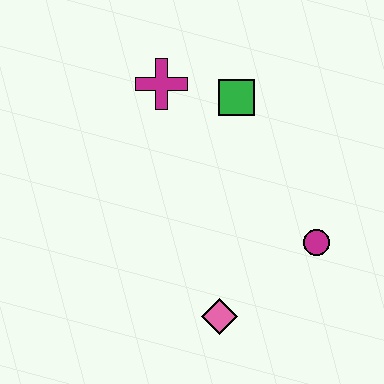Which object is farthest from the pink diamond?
The magenta cross is farthest from the pink diamond.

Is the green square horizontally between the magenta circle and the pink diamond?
Yes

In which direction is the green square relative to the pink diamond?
The green square is above the pink diamond.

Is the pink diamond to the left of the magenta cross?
No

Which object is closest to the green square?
The magenta cross is closest to the green square.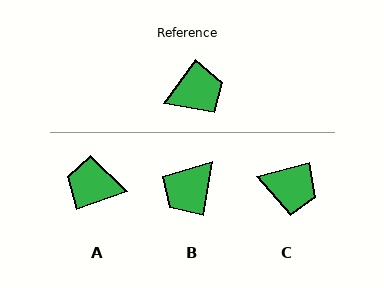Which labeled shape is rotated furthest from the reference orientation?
B, about 152 degrees away.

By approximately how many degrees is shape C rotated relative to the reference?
Approximately 39 degrees clockwise.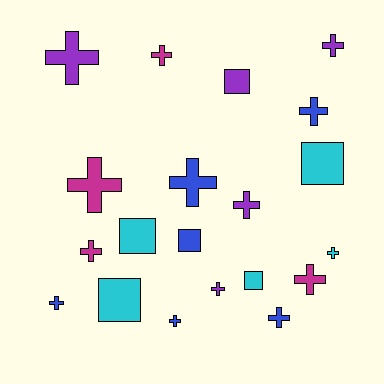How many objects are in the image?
There are 20 objects.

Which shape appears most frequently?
Cross, with 14 objects.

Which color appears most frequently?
Blue, with 6 objects.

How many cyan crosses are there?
There is 1 cyan cross.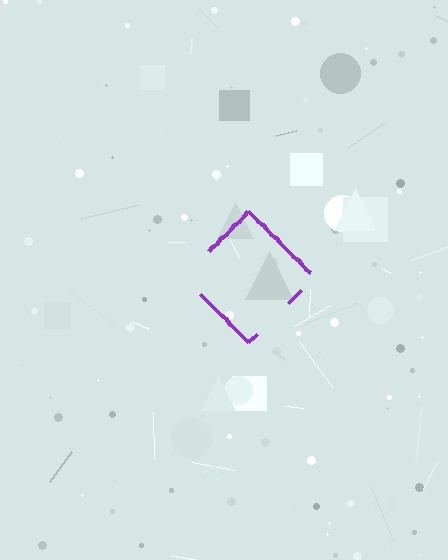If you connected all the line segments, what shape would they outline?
They would outline a diamond.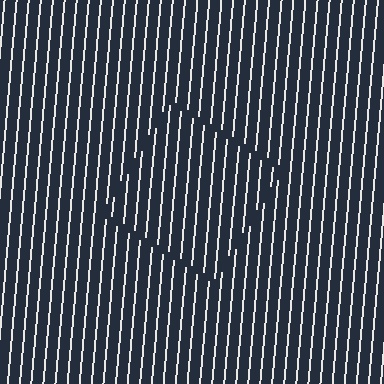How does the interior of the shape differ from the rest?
The interior of the shape contains the same grating, shifted by half a period — the contour is defined by the phase discontinuity where line-ends from the inner and outer gratings abut.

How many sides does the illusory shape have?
4 sides — the line-ends trace a square.